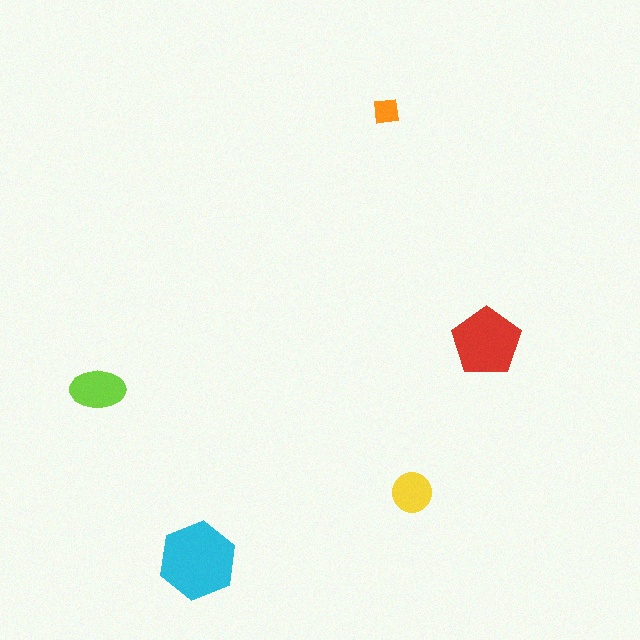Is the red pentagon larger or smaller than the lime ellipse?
Larger.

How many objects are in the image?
There are 5 objects in the image.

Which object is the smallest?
The orange square.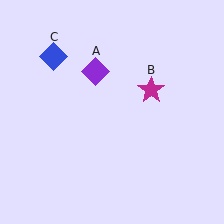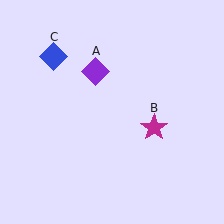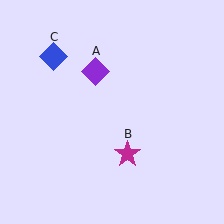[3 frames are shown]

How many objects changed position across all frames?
1 object changed position: magenta star (object B).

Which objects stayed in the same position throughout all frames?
Purple diamond (object A) and blue diamond (object C) remained stationary.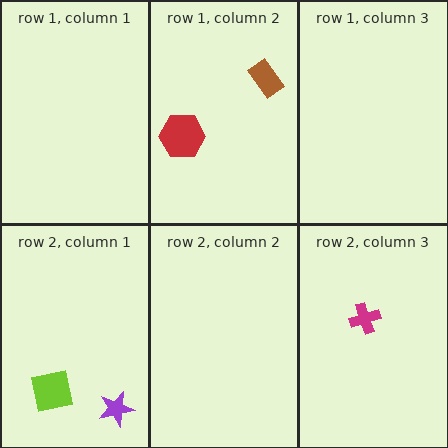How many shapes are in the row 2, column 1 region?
2.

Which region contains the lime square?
The row 2, column 1 region.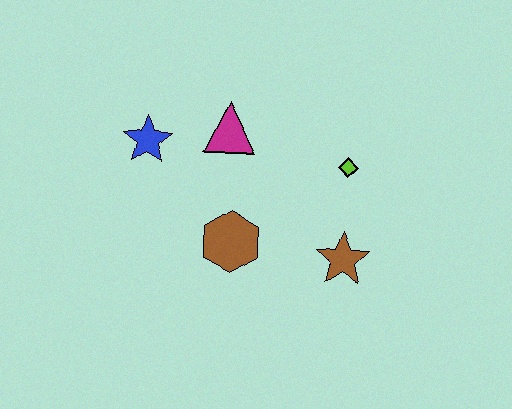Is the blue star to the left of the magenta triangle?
Yes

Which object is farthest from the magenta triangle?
The brown star is farthest from the magenta triangle.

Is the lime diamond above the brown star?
Yes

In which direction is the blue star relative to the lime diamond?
The blue star is to the left of the lime diamond.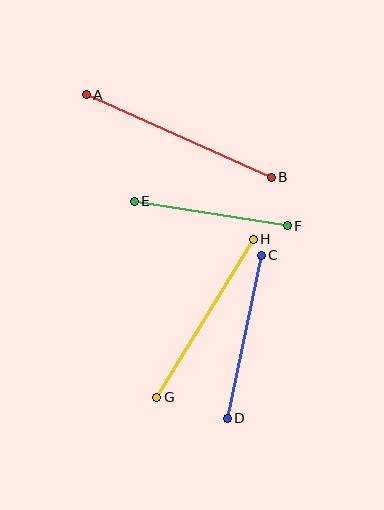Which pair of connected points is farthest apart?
Points A and B are farthest apart.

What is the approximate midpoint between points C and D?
The midpoint is at approximately (244, 337) pixels.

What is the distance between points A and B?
The distance is approximately 203 pixels.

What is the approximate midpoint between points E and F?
The midpoint is at approximately (211, 214) pixels.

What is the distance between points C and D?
The distance is approximately 166 pixels.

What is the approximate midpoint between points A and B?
The midpoint is at approximately (179, 136) pixels.